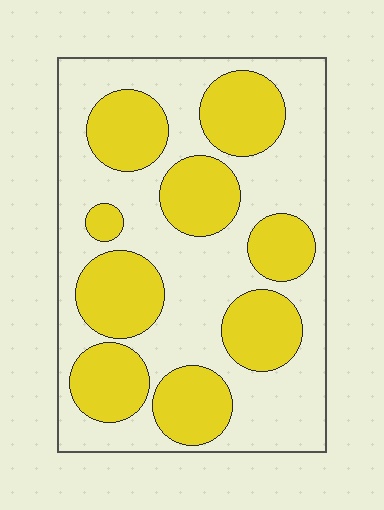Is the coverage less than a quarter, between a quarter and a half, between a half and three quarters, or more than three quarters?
Between a quarter and a half.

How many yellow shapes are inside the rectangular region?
9.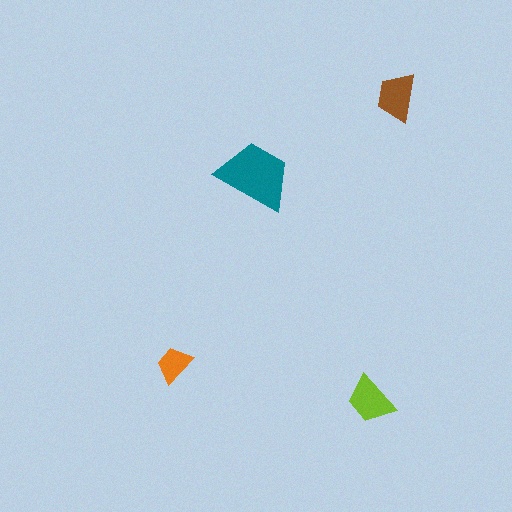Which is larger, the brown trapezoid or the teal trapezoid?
The teal one.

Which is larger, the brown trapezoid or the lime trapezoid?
The lime one.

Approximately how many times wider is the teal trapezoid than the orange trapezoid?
About 2 times wider.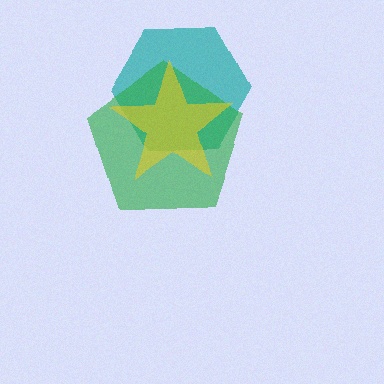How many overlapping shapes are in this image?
There are 3 overlapping shapes in the image.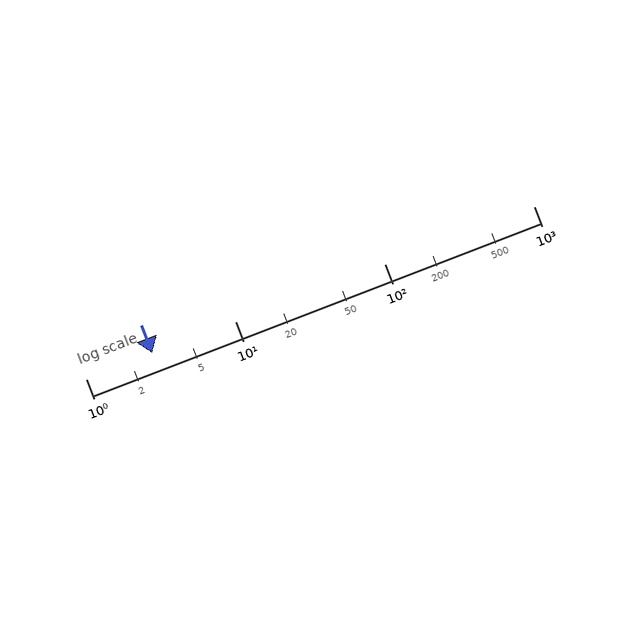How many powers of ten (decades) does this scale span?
The scale spans 3 decades, from 1 to 1000.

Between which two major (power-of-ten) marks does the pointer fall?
The pointer is between 1 and 10.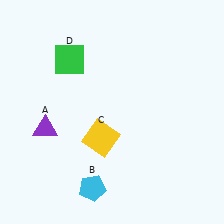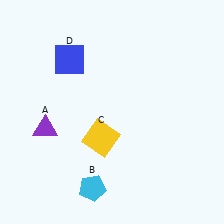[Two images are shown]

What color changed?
The square (D) changed from green in Image 1 to blue in Image 2.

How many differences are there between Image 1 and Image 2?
There is 1 difference between the two images.